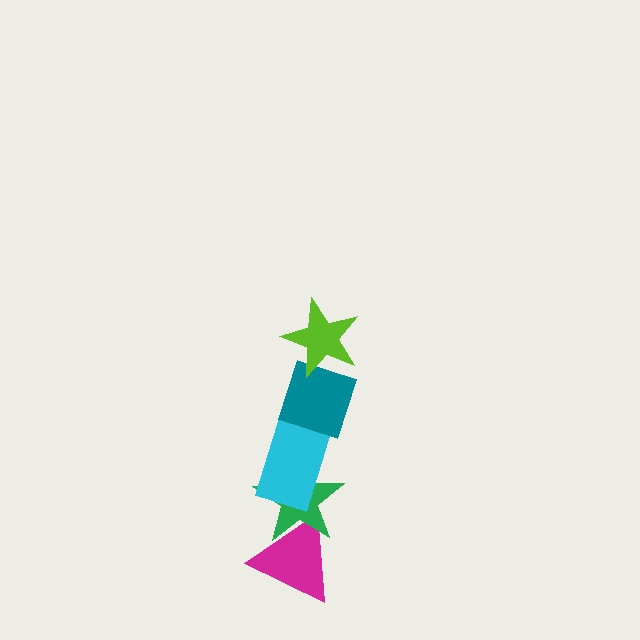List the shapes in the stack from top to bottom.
From top to bottom: the lime star, the teal diamond, the cyan rectangle, the green star, the magenta triangle.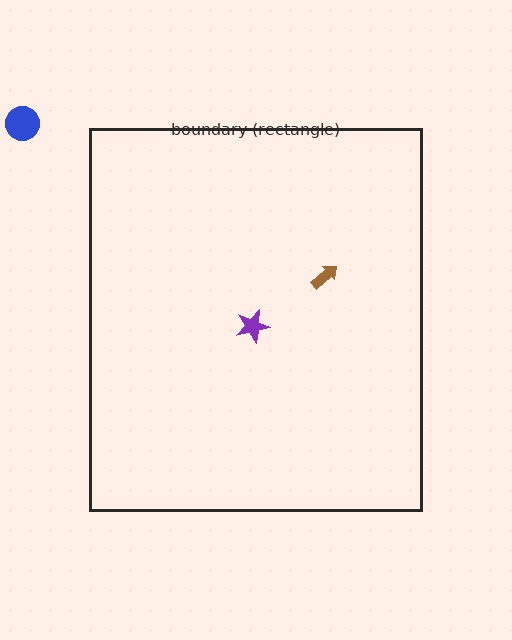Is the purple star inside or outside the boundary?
Inside.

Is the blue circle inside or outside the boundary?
Outside.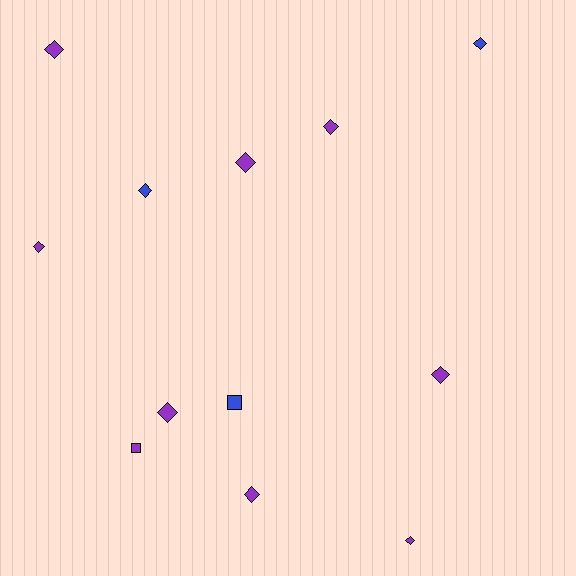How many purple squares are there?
There is 1 purple square.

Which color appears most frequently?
Purple, with 9 objects.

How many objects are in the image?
There are 12 objects.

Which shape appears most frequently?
Diamond, with 10 objects.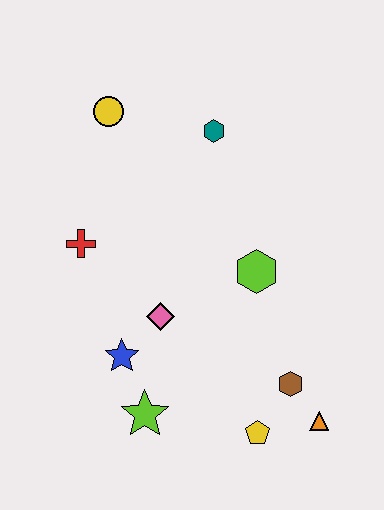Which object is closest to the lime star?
The blue star is closest to the lime star.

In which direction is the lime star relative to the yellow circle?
The lime star is below the yellow circle.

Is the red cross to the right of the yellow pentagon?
No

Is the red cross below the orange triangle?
No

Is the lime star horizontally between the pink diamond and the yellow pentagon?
No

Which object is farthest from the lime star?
The yellow circle is farthest from the lime star.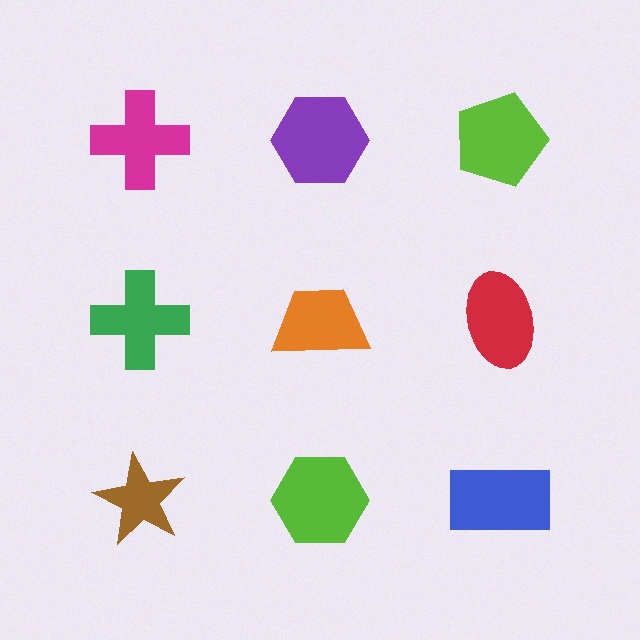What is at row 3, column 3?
A blue rectangle.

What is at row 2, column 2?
An orange trapezoid.